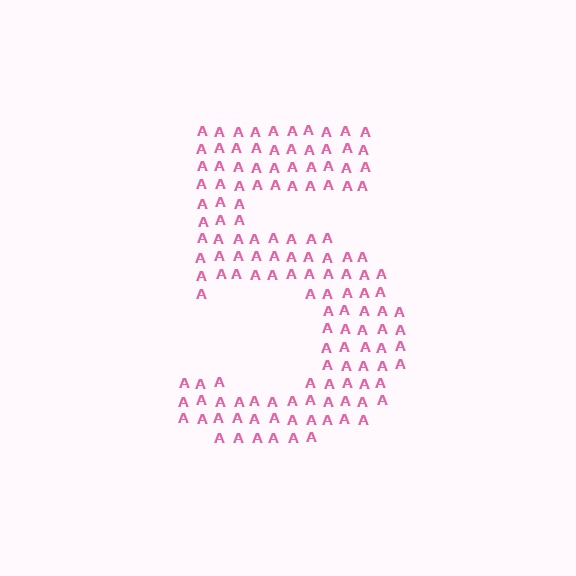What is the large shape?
The large shape is the digit 5.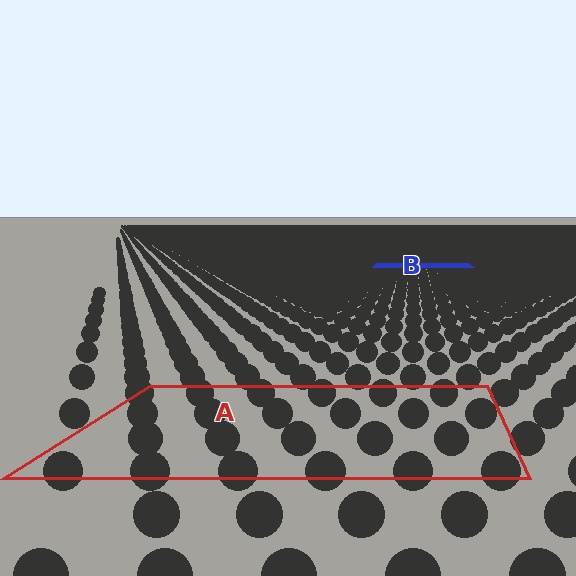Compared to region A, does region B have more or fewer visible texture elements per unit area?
Region B has more texture elements per unit area — they are packed more densely because it is farther away.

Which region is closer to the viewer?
Region A is closer. The texture elements there are larger and more spread out.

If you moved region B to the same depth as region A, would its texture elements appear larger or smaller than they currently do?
They would appear larger. At a closer depth, the same texture elements are projected at a bigger on-screen size.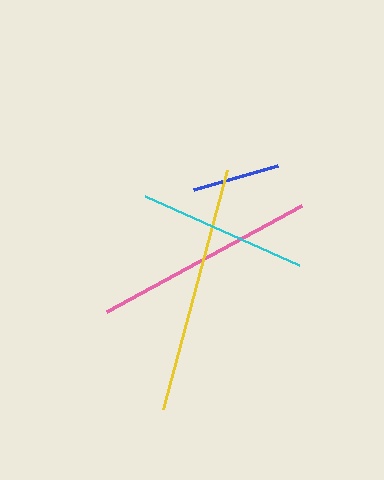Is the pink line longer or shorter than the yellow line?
The yellow line is longer than the pink line.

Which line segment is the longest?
The yellow line is the longest at approximately 247 pixels.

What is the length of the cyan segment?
The cyan segment is approximately 169 pixels long.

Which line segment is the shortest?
The blue line is the shortest at approximately 88 pixels.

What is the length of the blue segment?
The blue segment is approximately 88 pixels long.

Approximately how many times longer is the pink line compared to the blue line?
The pink line is approximately 2.5 times the length of the blue line.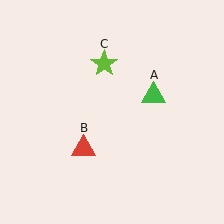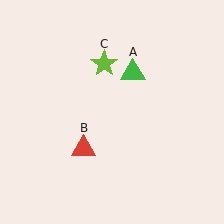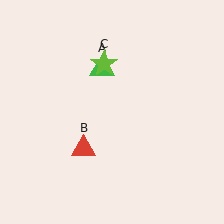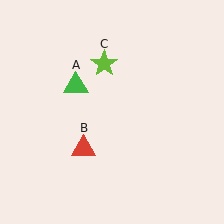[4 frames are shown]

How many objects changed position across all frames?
1 object changed position: green triangle (object A).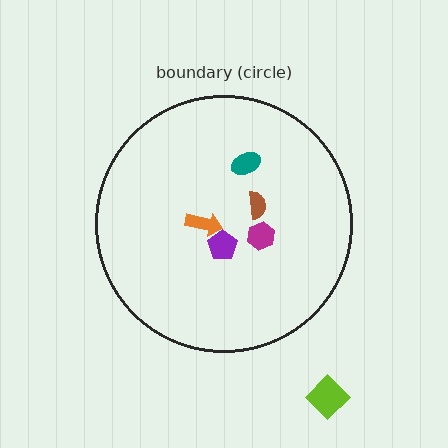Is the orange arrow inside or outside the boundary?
Inside.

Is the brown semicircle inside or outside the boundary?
Inside.